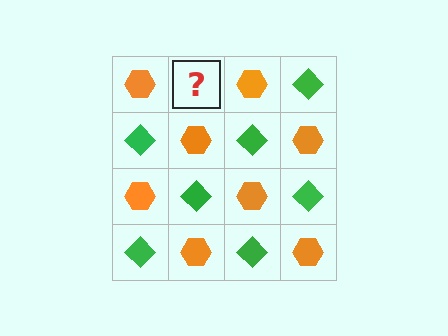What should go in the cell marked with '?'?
The missing cell should contain a green diamond.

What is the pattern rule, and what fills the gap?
The rule is that it alternates orange hexagon and green diamond in a checkerboard pattern. The gap should be filled with a green diamond.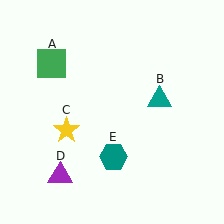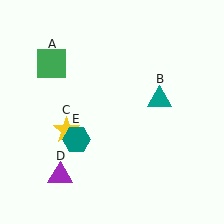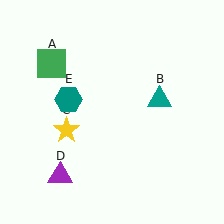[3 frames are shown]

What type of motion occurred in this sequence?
The teal hexagon (object E) rotated clockwise around the center of the scene.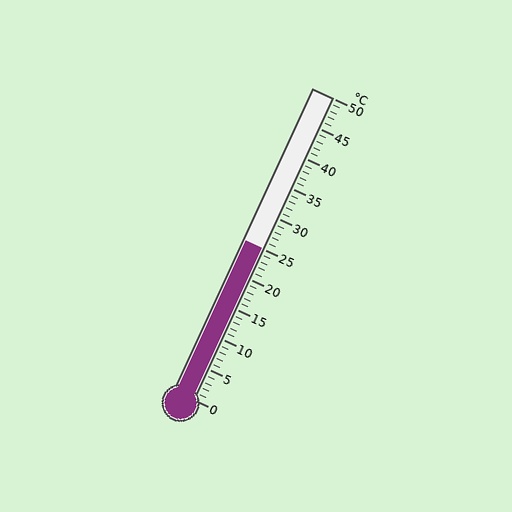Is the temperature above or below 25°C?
The temperature is at 25°C.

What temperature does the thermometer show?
The thermometer shows approximately 25°C.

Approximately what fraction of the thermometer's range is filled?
The thermometer is filled to approximately 50% of its range.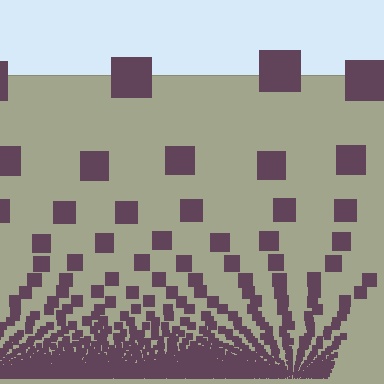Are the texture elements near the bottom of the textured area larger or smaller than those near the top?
Smaller. The gradient is inverted — elements near the bottom are smaller and denser.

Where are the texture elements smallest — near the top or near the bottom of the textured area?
Near the bottom.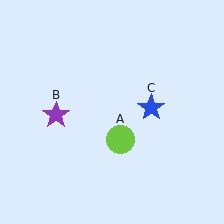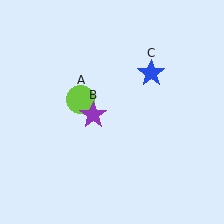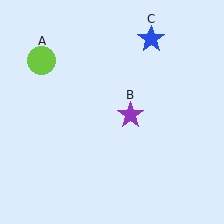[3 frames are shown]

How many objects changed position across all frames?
3 objects changed position: lime circle (object A), purple star (object B), blue star (object C).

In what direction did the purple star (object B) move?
The purple star (object B) moved right.